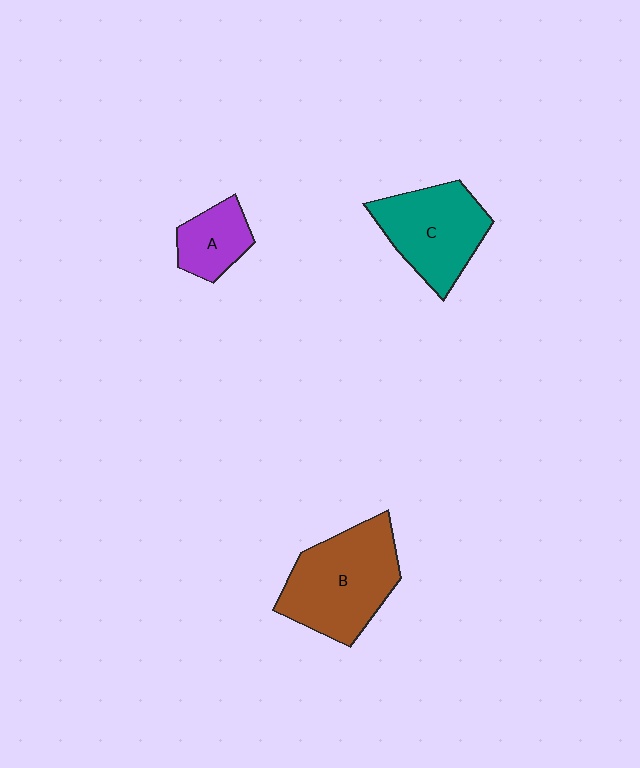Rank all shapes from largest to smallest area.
From largest to smallest: B (brown), C (teal), A (purple).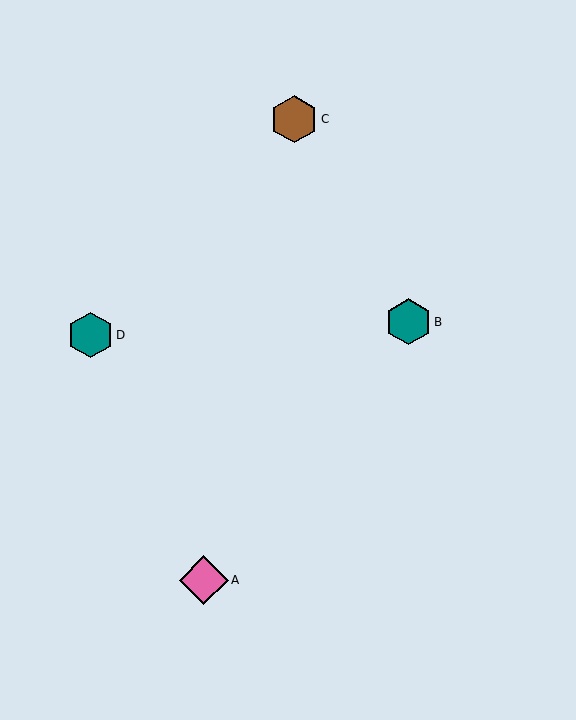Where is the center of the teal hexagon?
The center of the teal hexagon is at (408, 322).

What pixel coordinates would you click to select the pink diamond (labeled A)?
Click at (204, 580) to select the pink diamond A.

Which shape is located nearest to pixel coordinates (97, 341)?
The teal hexagon (labeled D) at (90, 335) is nearest to that location.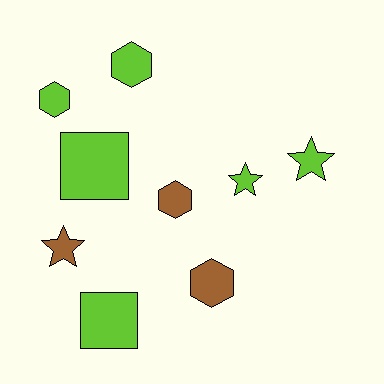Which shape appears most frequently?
Hexagon, with 4 objects.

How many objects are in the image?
There are 9 objects.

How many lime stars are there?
There are 2 lime stars.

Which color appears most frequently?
Lime, with 6 objects.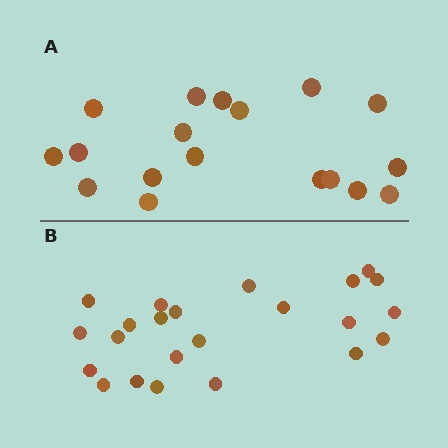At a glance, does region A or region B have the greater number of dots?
Region B (the bottom region) has more dots.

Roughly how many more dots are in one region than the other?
Region B has about 5 more dots than region A.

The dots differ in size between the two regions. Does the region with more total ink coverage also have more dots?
No. Region A has more total ink coverage because its dots are larger, but region B actually contains more individual dots. Total area can be misleading — the number of items is what matters here.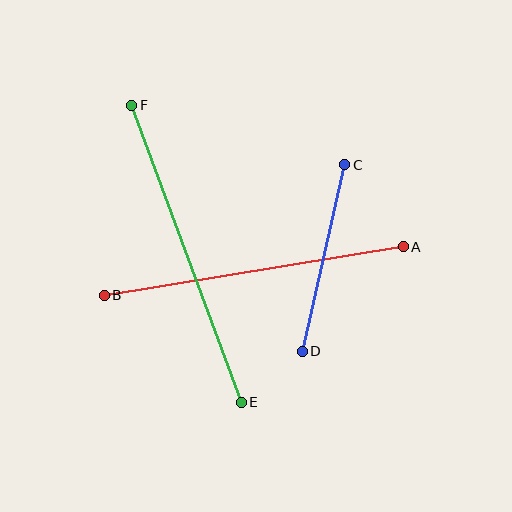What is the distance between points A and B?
The distance is approximately 303 pixels.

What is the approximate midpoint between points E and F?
The midpoint is at approximately (186, 254) pixels.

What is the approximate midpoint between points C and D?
The midpoint is at approximately (324, 258) pixels.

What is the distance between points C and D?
The distance is approximately 191 pixels.